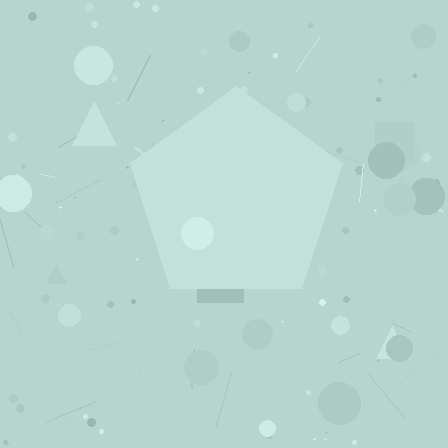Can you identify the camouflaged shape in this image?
The camouflaged shape is a pentagon.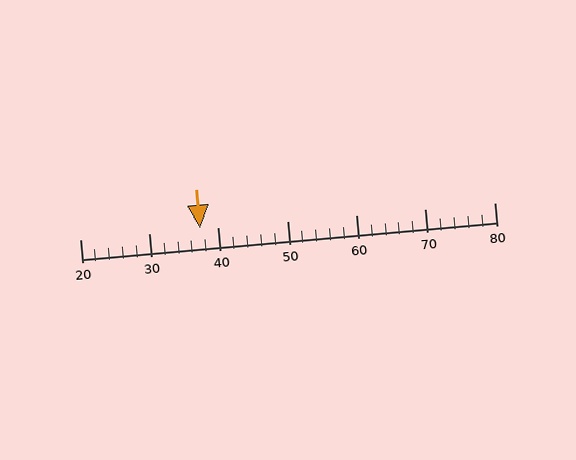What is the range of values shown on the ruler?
The ruler shows values from 20 to 80.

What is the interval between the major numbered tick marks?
The major tick marks are spaced 10 units apart.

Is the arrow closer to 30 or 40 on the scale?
The arrow is closer to 40.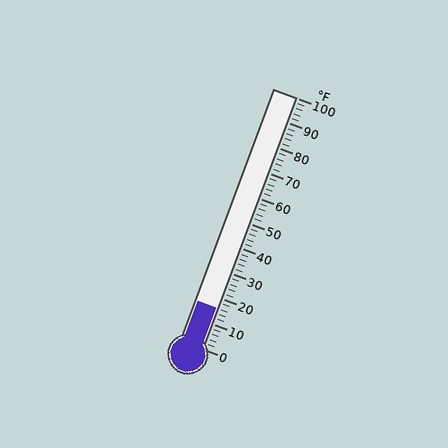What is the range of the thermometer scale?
The thermometer scale ranges from 0°F to 100°F.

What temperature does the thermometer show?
The thermometer shows approximately 16°F.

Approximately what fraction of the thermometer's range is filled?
The thermometer is filled to approximately 15% of its range.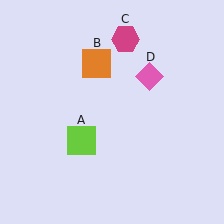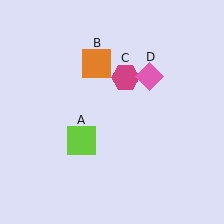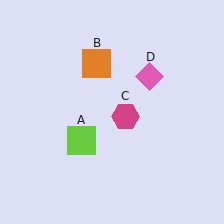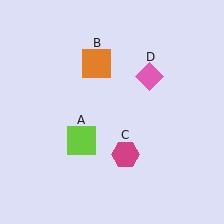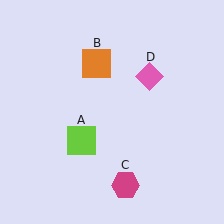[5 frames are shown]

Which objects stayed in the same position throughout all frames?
Lime square (object A) and orange square (object B) and pink diamond (object D) remained stationary.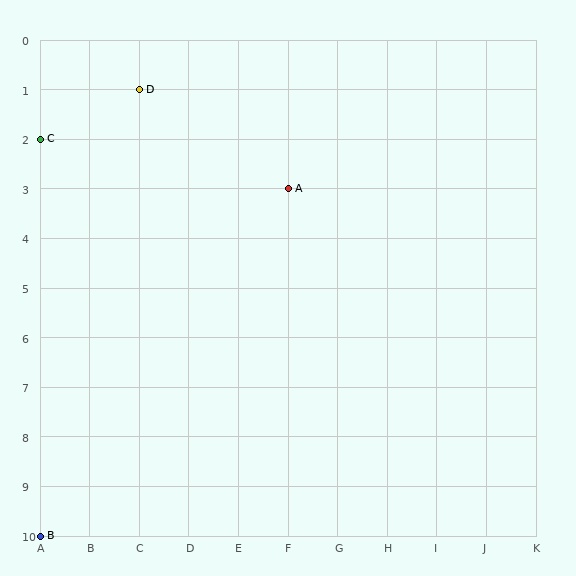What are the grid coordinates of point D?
Point D is at grid coordinates (C, 1).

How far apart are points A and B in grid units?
Points A and B are 5 columns and 7 rows apart (about 8.6 grid units diagonally).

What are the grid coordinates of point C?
Point C is at grid coordinates (A, 2).